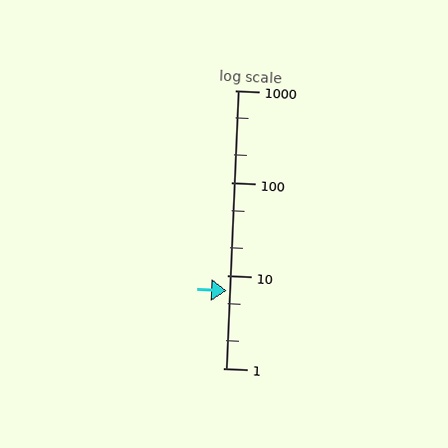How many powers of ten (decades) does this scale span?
The scale spans 3 decades, from 1 to 1000.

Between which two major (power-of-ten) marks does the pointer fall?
The pointer is between 1 and 10.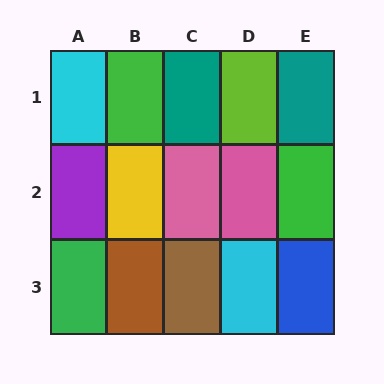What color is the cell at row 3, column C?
Brown.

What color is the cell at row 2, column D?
Pink.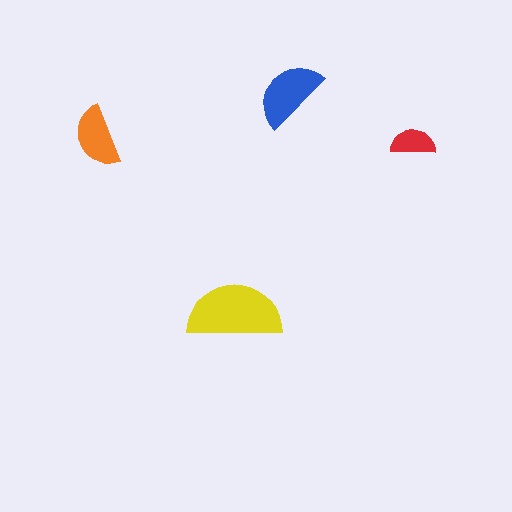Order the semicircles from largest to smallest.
the yellow one, the blue one, the orange one, the red one.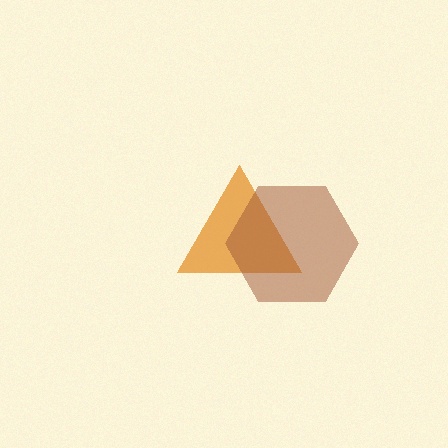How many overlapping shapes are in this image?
There are 2 overlapping shapes in the image.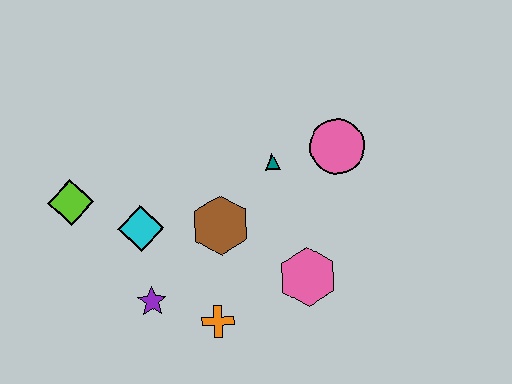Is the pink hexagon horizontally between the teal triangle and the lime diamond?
No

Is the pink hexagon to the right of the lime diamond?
Yes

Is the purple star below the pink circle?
Yes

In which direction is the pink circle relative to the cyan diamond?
The pink circle is to the right of the cyan diamond.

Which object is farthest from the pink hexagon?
The lime diamond is farthest from the pink hexagon.